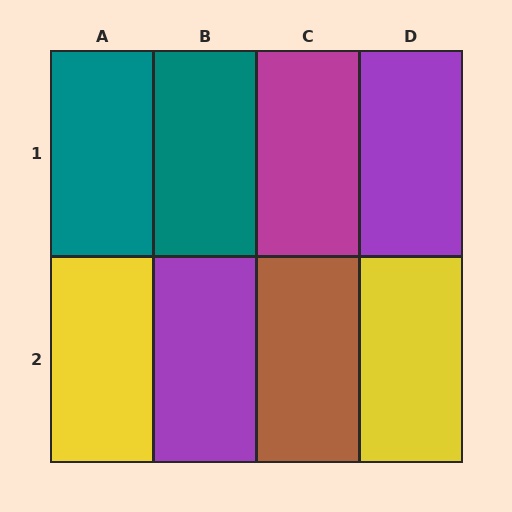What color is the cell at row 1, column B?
Teal.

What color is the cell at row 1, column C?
Magenta.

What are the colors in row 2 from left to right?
Yellow, purple, brown, yellow.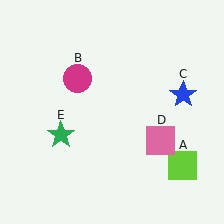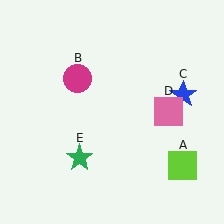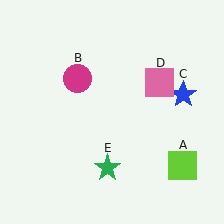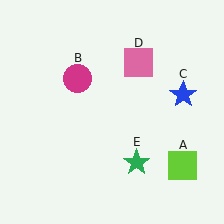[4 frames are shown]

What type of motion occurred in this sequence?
The pink square (object D), green star (object E) rotated counterclockwise around the center of the scene.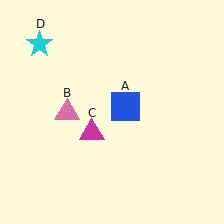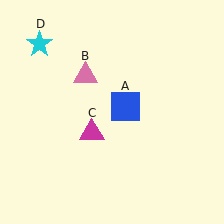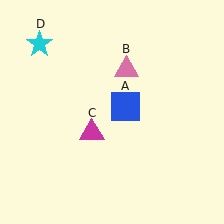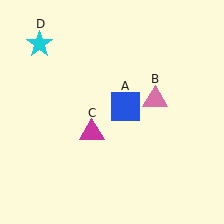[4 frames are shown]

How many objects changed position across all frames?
1 object changed position: pink triangle (object B).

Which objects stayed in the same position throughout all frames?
Blue square (object A) and magenta triangle (object C) and cyan star (object D) remained stationary.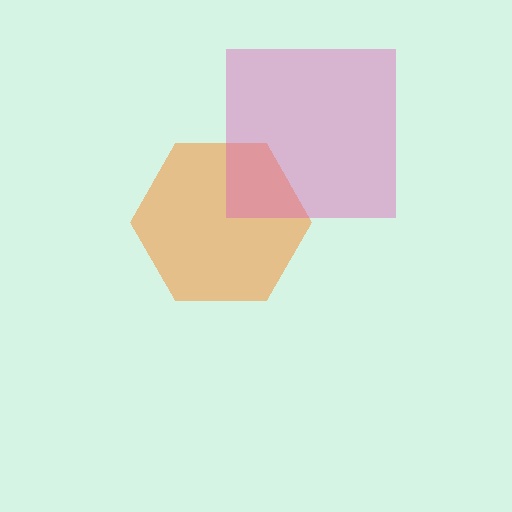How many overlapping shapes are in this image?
There are 2 overlapping shapes in the image.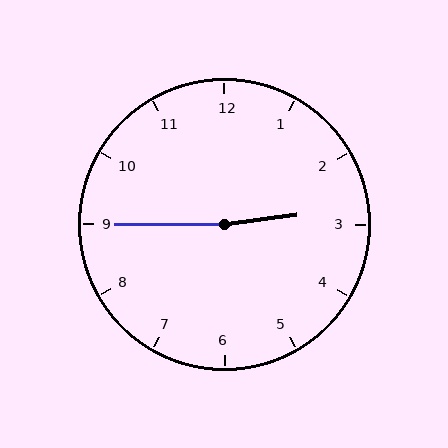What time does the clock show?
2:45.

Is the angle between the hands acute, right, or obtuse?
It is obtuse.